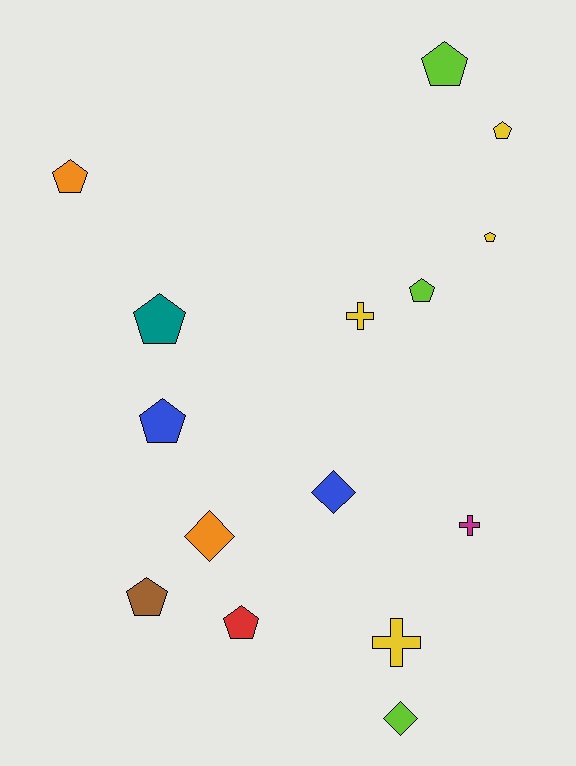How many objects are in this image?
There are 15 objects.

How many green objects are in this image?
There are no green objects.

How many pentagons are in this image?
There are 9 pentagons.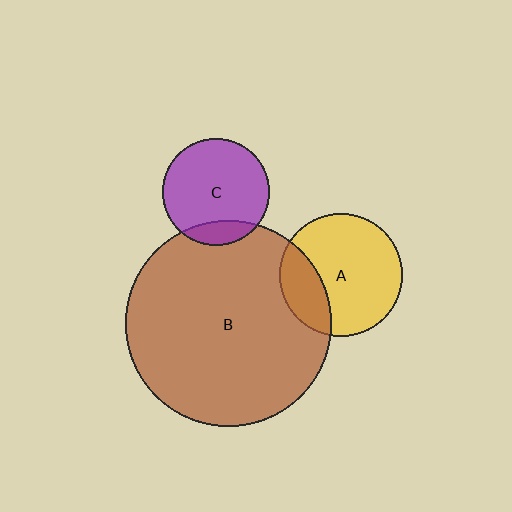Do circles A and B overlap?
Yes.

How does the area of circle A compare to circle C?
Approximately 1.3 times.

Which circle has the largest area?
Circle B (brown).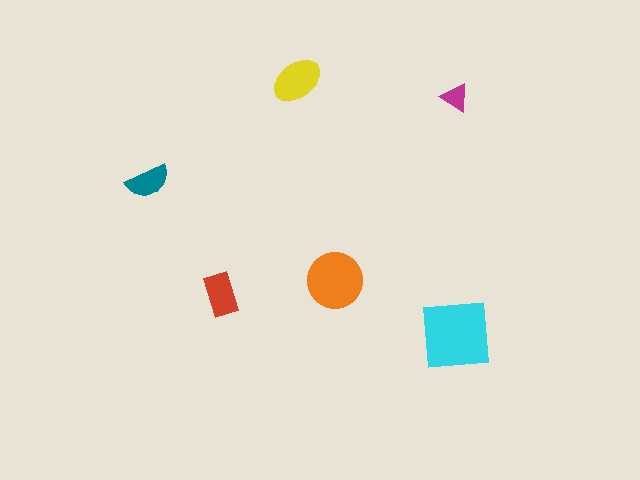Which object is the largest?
The cyan square.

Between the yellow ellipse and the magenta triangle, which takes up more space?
The yellow ellipse.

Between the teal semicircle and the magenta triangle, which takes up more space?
The teal semicircle.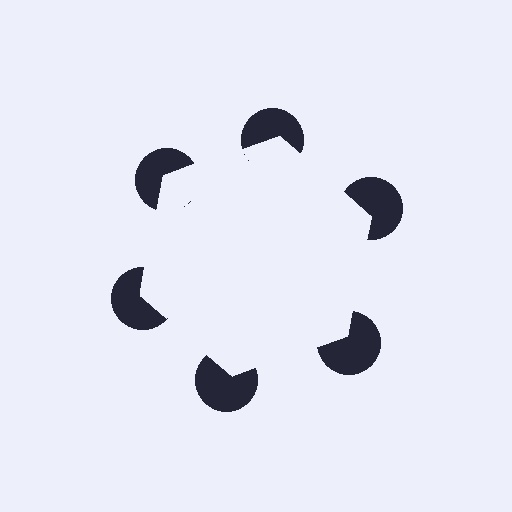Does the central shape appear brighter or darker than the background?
It typically appears slightly brighter than the background, even though no actual brightness change is drawn.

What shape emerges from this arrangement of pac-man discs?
An illusory hexagon — its edges are inferred from the aligned wedge cuts in the pac-man discs, not physically drawn.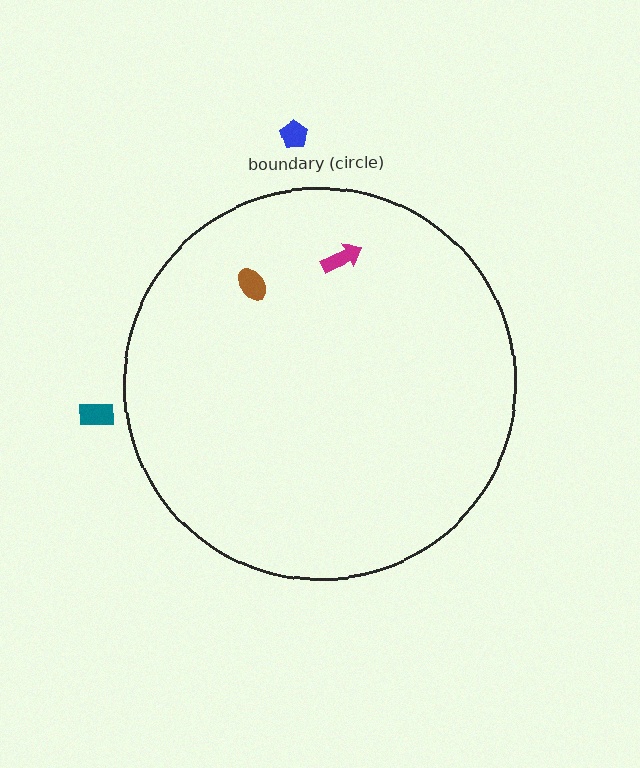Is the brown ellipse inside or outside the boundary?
Inside.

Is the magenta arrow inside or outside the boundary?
Inside.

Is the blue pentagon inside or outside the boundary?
Outside.